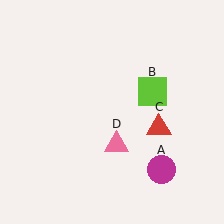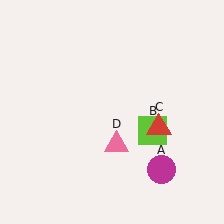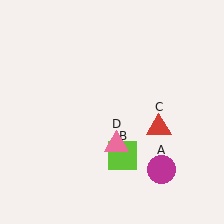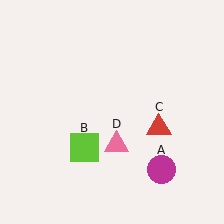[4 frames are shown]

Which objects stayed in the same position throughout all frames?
Magenta circle (object A) and red triangle (object C) and pink triangle (object D) remained stationary.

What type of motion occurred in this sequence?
The lime square (object B) rotated clockwise around the center of the scene.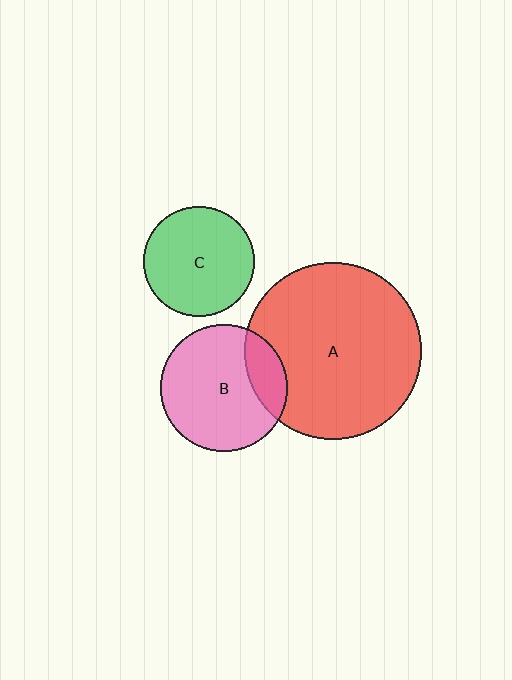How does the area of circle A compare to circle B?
Approximately 1.9 times.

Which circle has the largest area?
Circle A (red).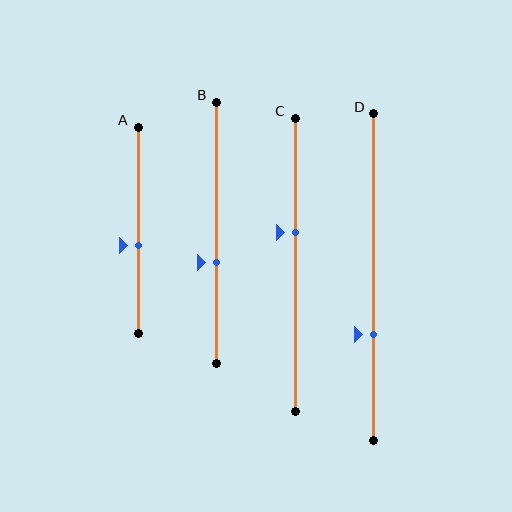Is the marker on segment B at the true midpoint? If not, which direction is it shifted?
No, the marker on segment B is shifted downward by about 11% of the segment length.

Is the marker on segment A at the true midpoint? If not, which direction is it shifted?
No, the marker on segment A is shifted downward by about 7% of the segment length.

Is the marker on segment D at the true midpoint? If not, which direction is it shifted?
No, the marker on segment D is shifted downward by about 18% of the segment length.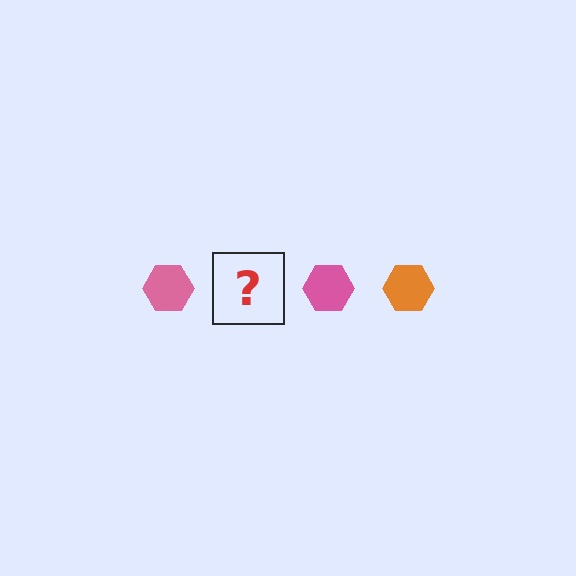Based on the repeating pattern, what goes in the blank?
The blank should be an orange hexagon.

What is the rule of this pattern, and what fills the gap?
The rule is that the pattern cycles through pink, orange hexagons. The gap should be filled with an orange hexagon.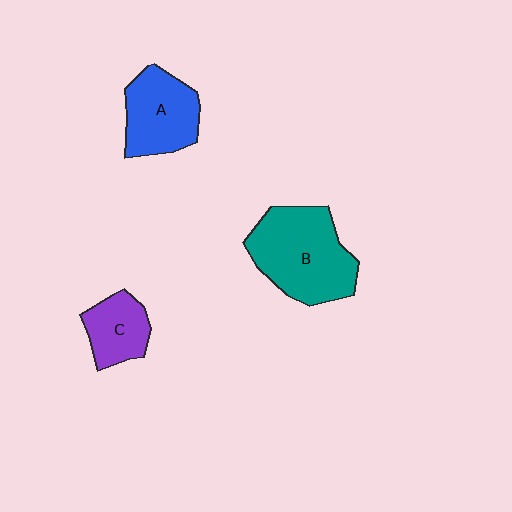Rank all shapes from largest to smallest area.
From largest to smallest: B (teal), A (blue), C (purple).